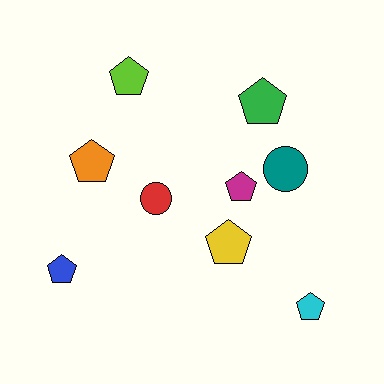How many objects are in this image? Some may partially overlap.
There are 9 objects.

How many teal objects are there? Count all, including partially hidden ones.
There is 1 teal object.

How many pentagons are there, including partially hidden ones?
There are 7 pentagons.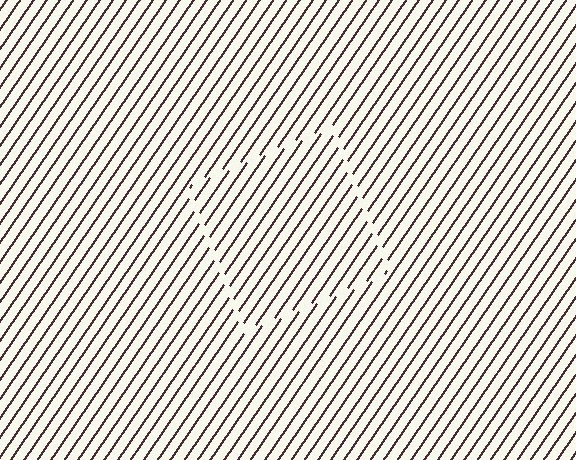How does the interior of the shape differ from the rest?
The interior of the shape contains the same grating, shifted by half a period — the contour is defined by the phase discontinuity where line-ends from the inner and outer gratings abut.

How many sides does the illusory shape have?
4 sides — the line-ends trace a square.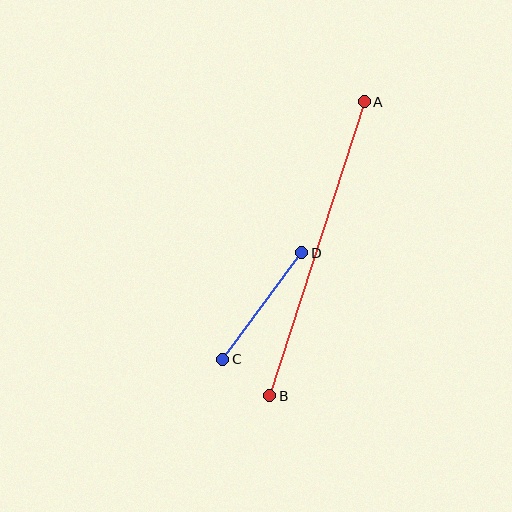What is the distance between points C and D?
The distance is approximately 133 pixels.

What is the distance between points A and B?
The distance is approximately 309 pixels.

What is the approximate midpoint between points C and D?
The midpoint is at approximately (262, 306) pixels.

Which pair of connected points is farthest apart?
Points A and B are farthest apart.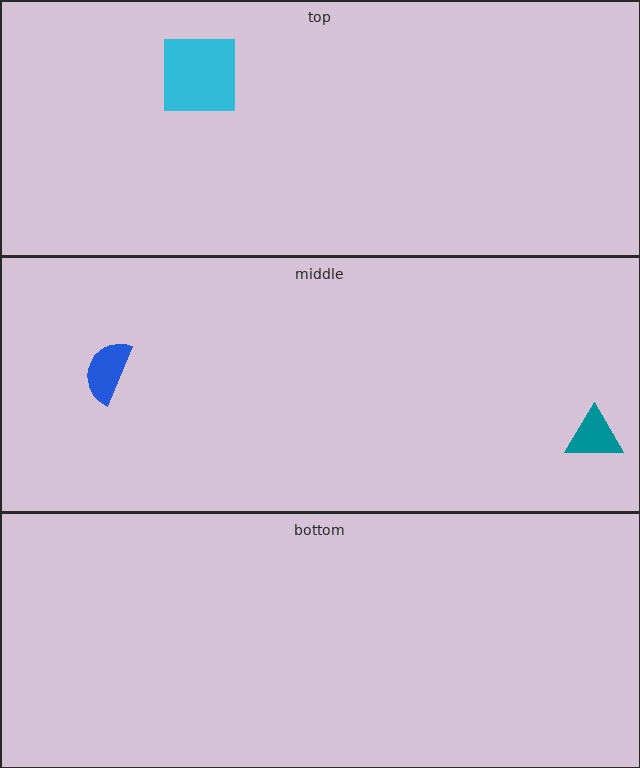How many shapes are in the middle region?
2.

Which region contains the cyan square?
The top region.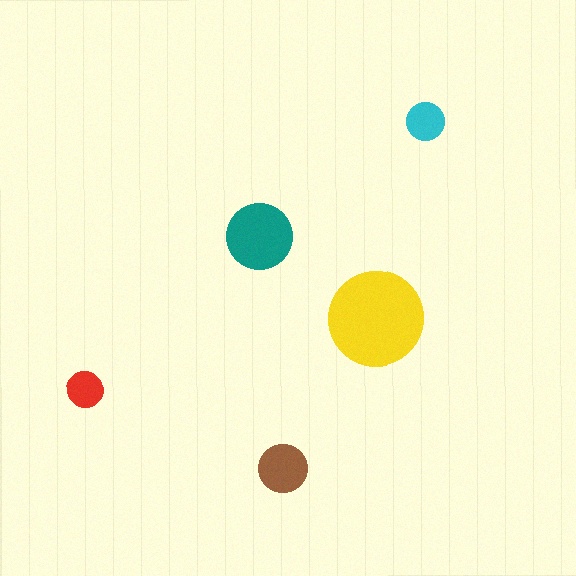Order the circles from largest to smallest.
the yellow one, the teal one, the brown one, the cyan one, the red one.